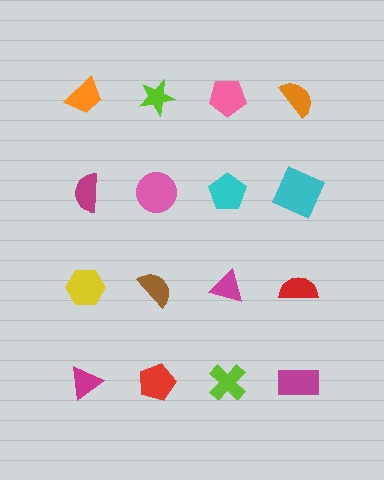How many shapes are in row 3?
4 shapes.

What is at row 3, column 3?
A magenta triangle.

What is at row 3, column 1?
A yellow hexagon.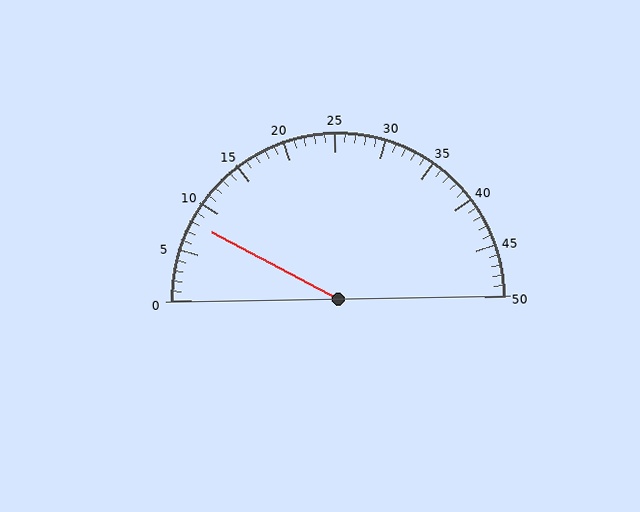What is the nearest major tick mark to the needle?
The nearest major tick mark is 10.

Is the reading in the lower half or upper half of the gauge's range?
The reading is in the lower half of the range (0 to 50).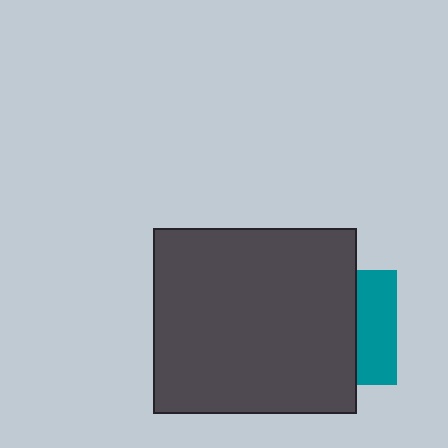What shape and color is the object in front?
The object in front is a dark gray rectangle.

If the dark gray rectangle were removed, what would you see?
You would see the complete teal square.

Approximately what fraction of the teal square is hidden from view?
Roughly 66% of the teal square is hidden behind the dark gray rectangle.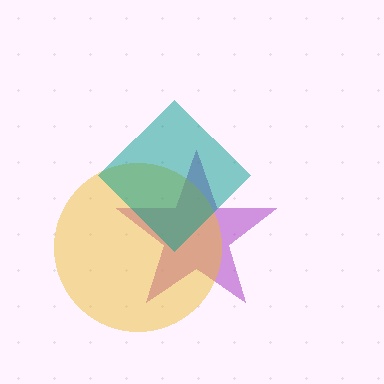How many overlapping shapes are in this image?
There are 3 overlapping shapes in the image.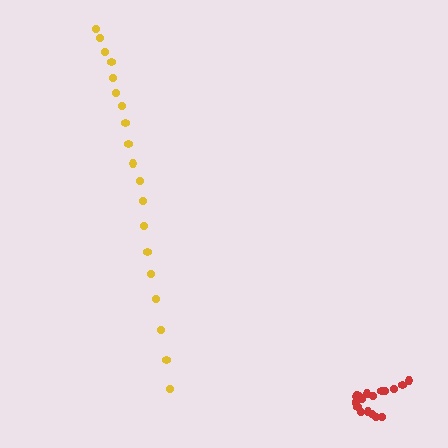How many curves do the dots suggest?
There are 2 distinct paths.